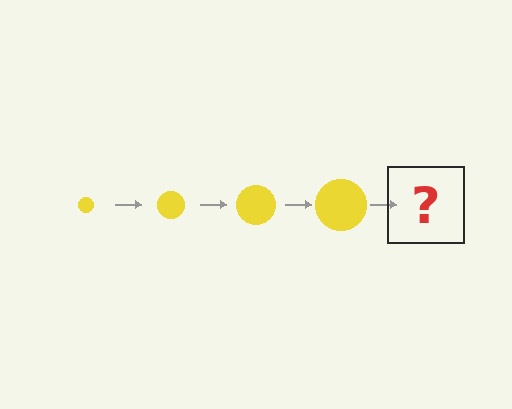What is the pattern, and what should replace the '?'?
The pattern is that the circle gets progressively larger each step. The '?' should be a yellow circle, larger than the previous one.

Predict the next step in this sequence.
The next step is a yellow circle, larger than the previous one.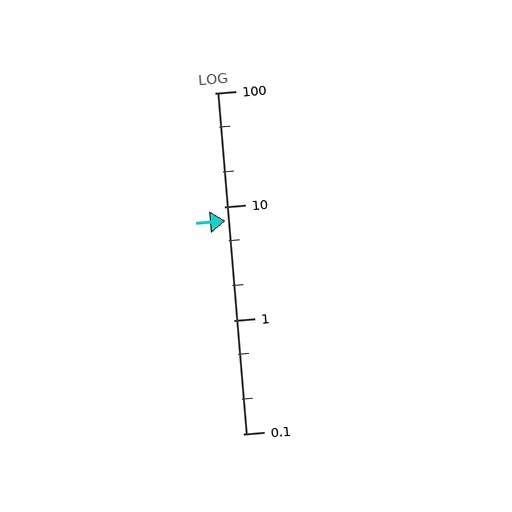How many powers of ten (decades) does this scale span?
The scale spans 3 decades, from 0.1 to 100.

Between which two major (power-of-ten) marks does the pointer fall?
The pointer is between 1 and 10.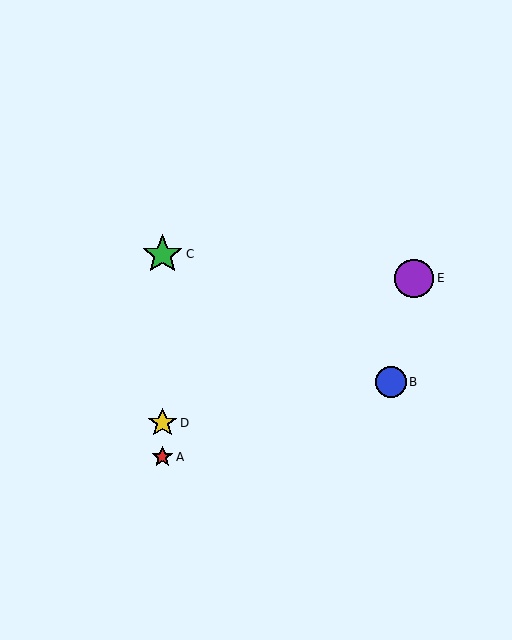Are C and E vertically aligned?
No, C is at x≈162 and E is at x≈414.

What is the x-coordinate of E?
Object E is at x≈414.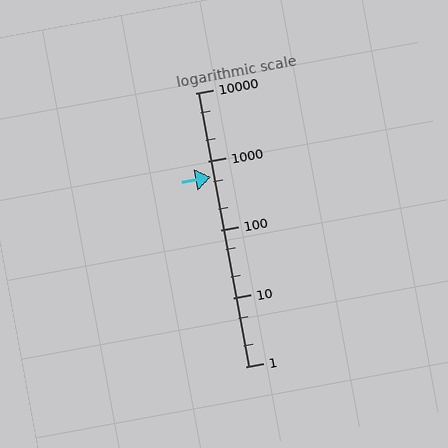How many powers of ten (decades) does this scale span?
The scale spans 4 decades, from 1 to 10000.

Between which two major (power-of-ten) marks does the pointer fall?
The pointer is between 100 and 1000.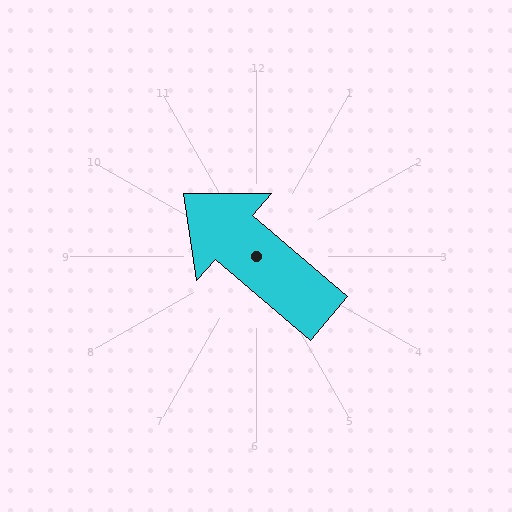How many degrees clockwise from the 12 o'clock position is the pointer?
Approximately 311 degrees.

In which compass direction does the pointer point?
Northwest.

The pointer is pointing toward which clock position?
Roughly 10 o'clock.